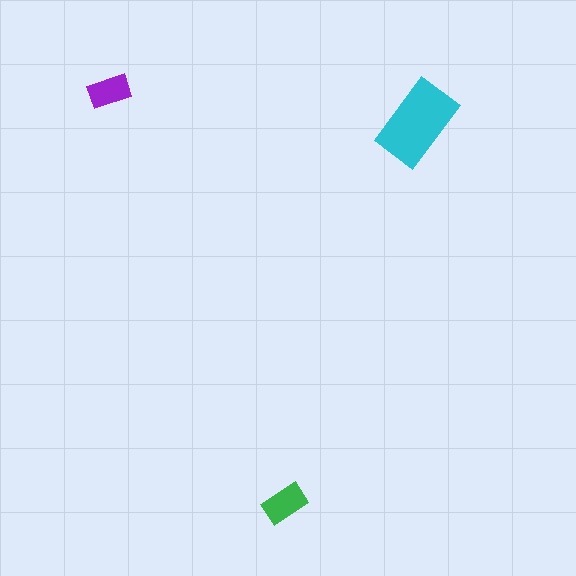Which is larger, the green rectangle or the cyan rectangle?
The cyan one.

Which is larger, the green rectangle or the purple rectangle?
The green one.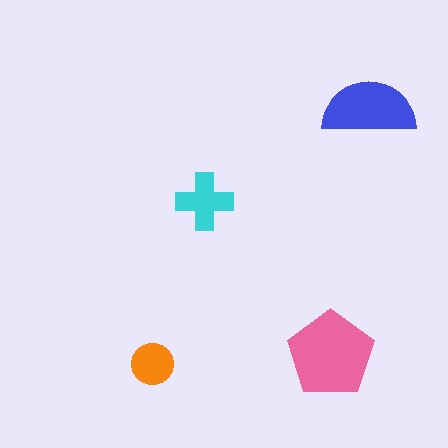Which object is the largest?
The pink pentagon.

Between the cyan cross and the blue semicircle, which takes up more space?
The blue semicircle.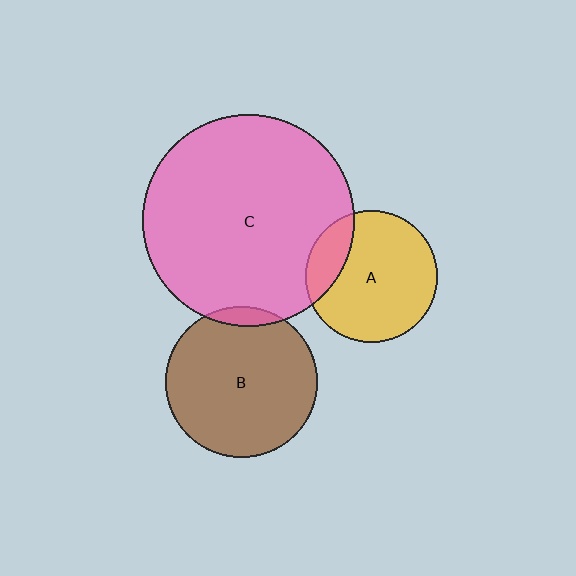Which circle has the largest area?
Circle C (pink).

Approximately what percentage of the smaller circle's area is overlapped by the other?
Approximately 20%.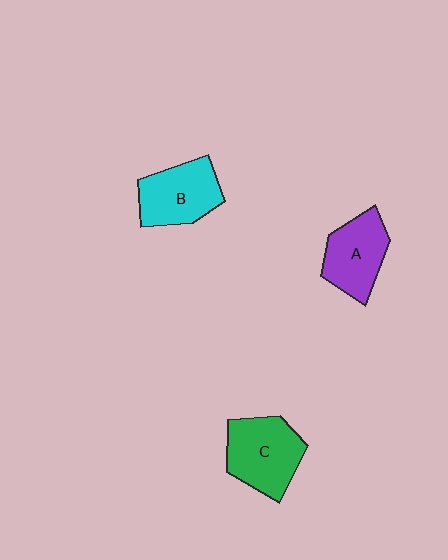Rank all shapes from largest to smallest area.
From largest to smallest: C (green), B (cyan), A (purple).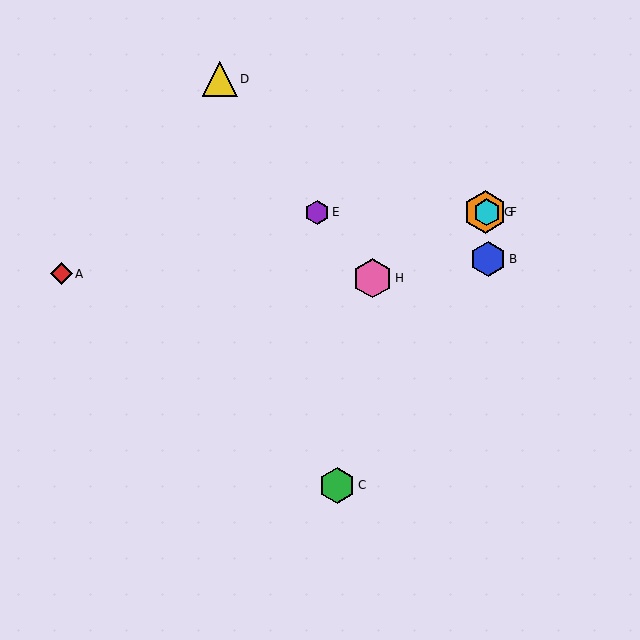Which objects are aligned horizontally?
Objects E, F, G are aligned horizontally.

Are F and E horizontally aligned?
Yes, both are at y≈212.